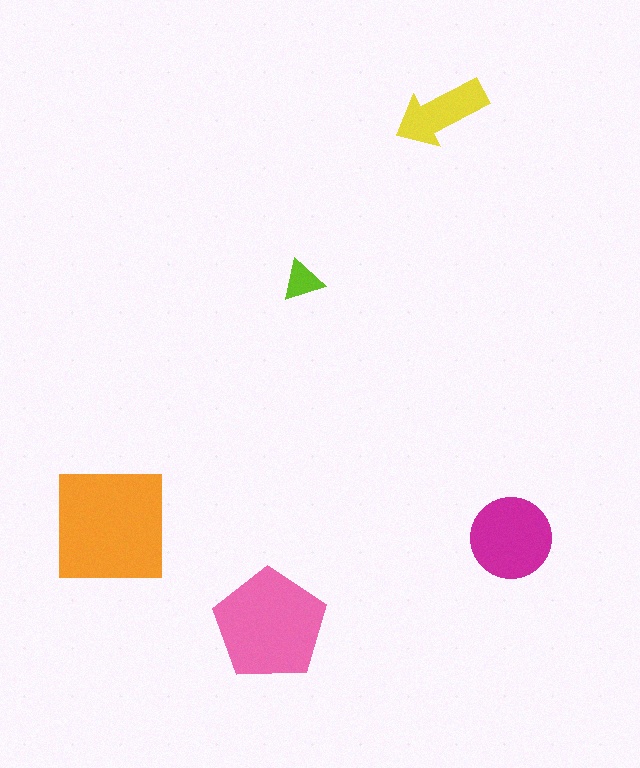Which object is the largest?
The orange square.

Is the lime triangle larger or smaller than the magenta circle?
Smaller.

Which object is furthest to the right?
The magenta circle is rightmost.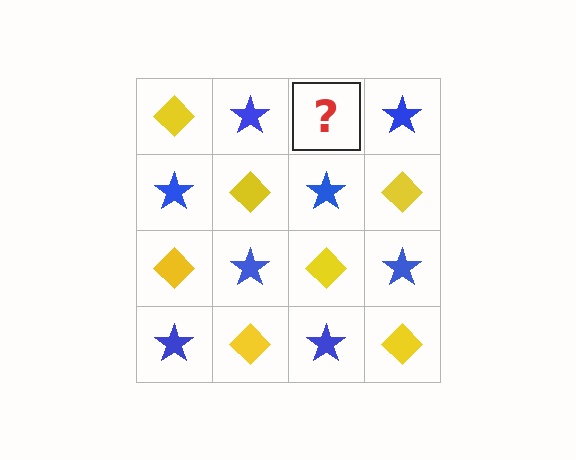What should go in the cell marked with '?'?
The missing cell should contain a yellow diamond.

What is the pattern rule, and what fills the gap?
The rule is that it alternates yellow diamond and blue star in a checkerboard pattern. The gap should be filled with a yellow diamond.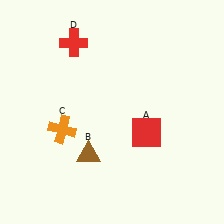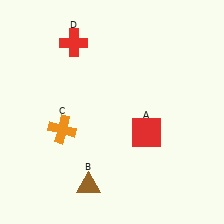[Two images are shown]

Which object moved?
The brown triangle (B) moved down.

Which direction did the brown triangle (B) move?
The brown triangle (B) moved down.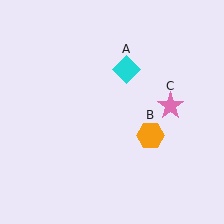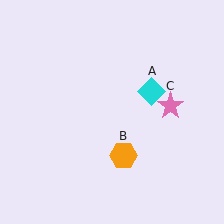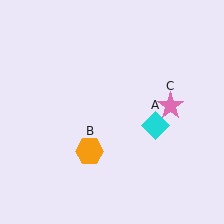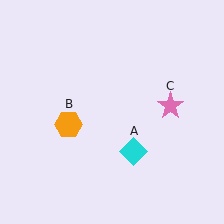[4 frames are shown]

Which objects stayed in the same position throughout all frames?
Pink star (object C) remained stationary.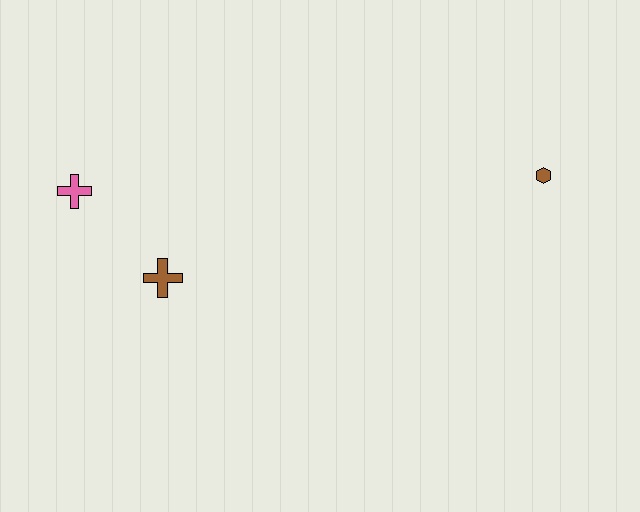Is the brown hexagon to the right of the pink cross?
Yes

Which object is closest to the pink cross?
The brown cross is closest to the pink cross.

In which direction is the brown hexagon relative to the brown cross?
The brown hexagon is to the right of the brown cross.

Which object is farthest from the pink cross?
The brown hexagon is farthest from the pink cross.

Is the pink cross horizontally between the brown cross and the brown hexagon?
No